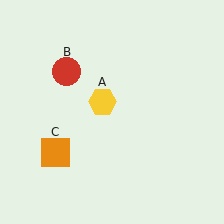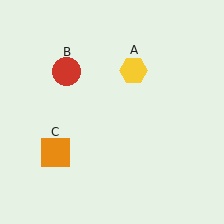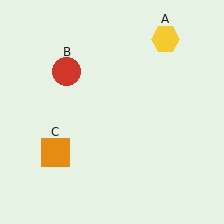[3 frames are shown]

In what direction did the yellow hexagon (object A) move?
The yellow hexagon (object A) moved up and to the right.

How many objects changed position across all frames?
1 object changed position: yellow hexagon (object A).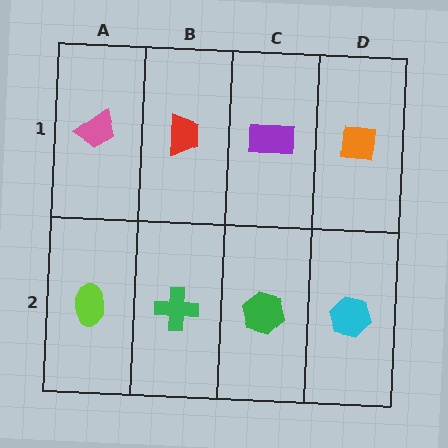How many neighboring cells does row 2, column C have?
3.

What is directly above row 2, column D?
An orange square.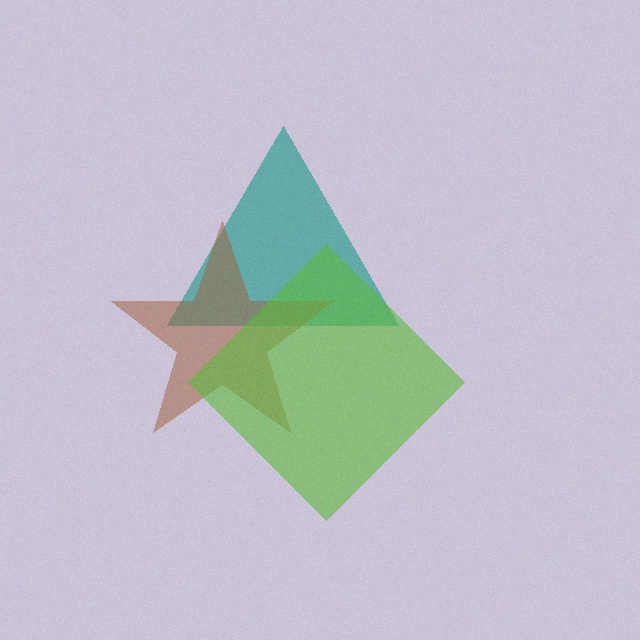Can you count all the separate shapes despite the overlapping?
Yes, there are 3 separate shapes.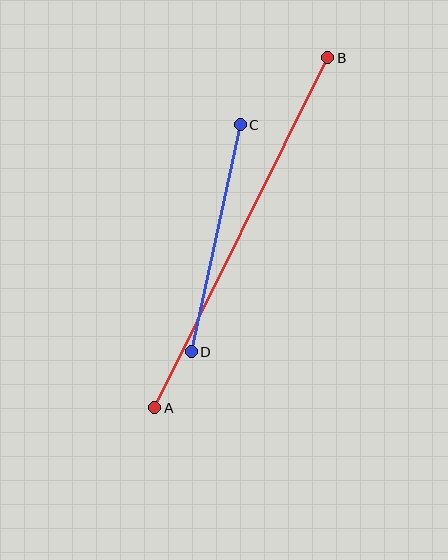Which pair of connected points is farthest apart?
Points A and B are farthest apart.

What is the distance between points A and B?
The distance is approximately 390 pixels.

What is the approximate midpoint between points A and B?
The midpoint is at approximately (241, 233) pixels.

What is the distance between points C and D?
The distance is approximately 232 pixels.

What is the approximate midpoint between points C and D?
The midpoint is at approximately (216, 238) pixels.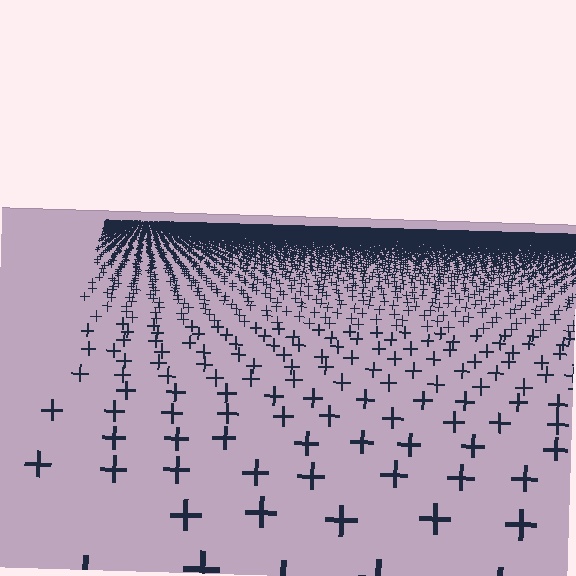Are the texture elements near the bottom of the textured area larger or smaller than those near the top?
Larger. Near the bottom, elements are closer to the viewer and appear at a bigger on-screen size.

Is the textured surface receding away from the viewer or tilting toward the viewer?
The surface is receding away from the viewer. Texture elements get smaller and denser toward the top.